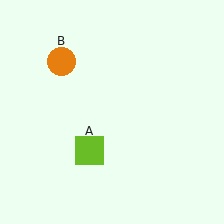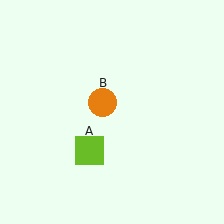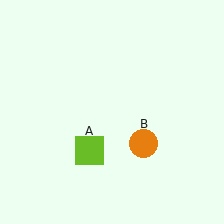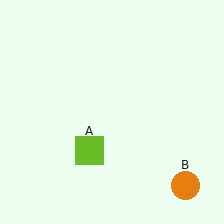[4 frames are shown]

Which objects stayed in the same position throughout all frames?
Lime square (object A) remained stationary.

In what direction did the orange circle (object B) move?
The orange circle (object B) moved down and to the right.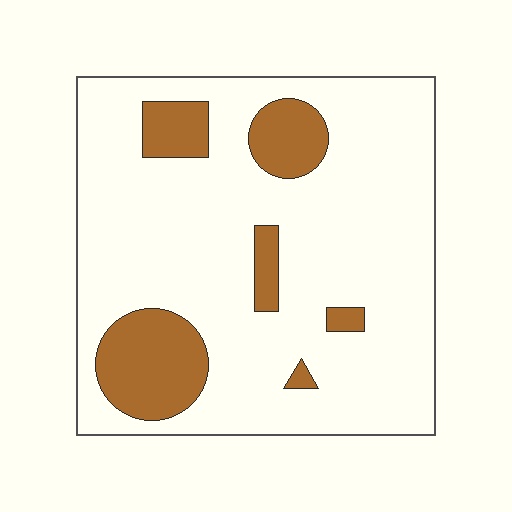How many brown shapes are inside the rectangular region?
6.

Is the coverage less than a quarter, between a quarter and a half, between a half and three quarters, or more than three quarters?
Less than a quarter.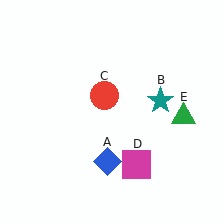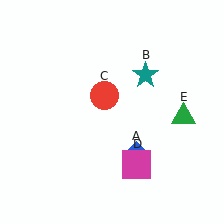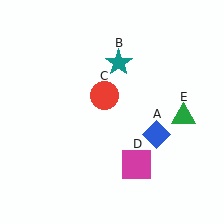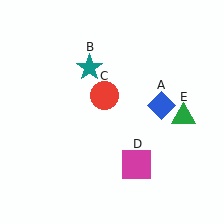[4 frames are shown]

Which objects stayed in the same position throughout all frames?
Red circle (object C) and magenta square (object D) and green triangle (object E) remained stationary.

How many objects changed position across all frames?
2 objects changed position: blue diamond (object A), teal star (object B).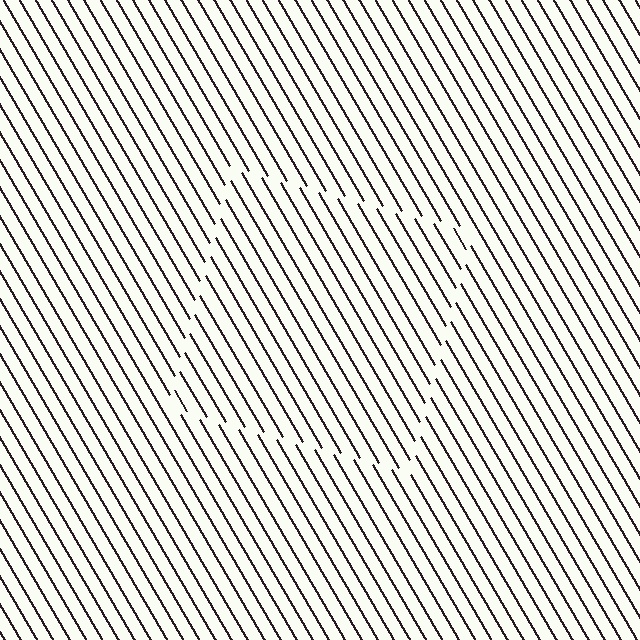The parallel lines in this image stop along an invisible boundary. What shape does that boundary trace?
An illusory square. The interior of the shape contains the same grating, shifted by half a period — the contour is defined by the phase discontinuity where line-ends from the inner and outer gratings abut.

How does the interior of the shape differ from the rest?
The interior of the shape contains the same grating, shifted by half a period — the contour is defined by the phase discontinuity where line-ends from the inner and outer gratings abut.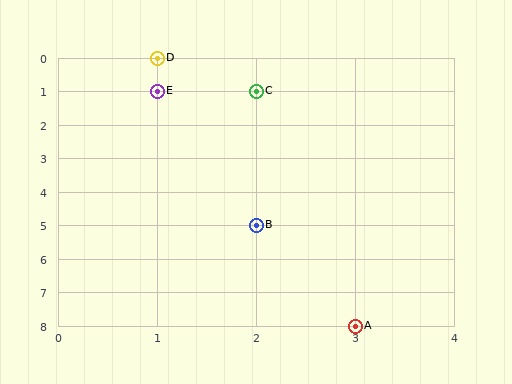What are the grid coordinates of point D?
Point D is at grid coordinates (1, 0).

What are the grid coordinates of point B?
Point B is at grid coordinates (2, 5).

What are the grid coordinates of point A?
Point A is at grid coordinates (3, 8).